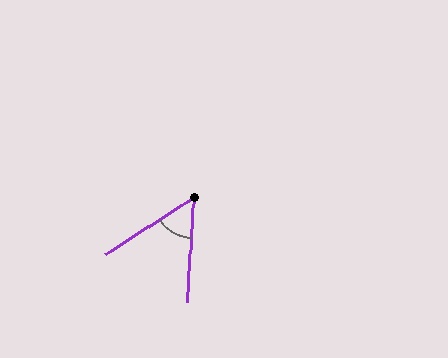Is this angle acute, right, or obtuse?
It is acute.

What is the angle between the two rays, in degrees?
Approximately 54 degrees.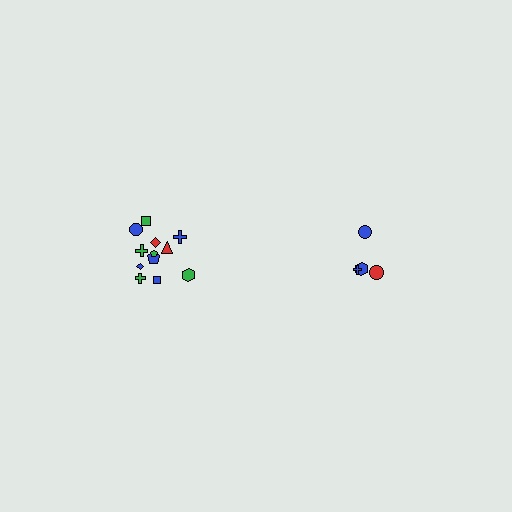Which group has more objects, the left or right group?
The left group.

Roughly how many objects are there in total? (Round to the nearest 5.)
Roughly 15 objects in total.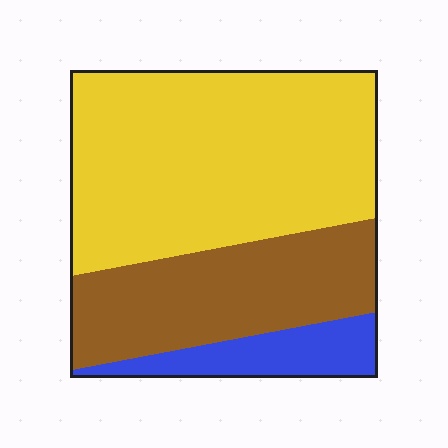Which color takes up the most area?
Yellow, at roughly 55%.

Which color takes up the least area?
Blue, at roughly 10%.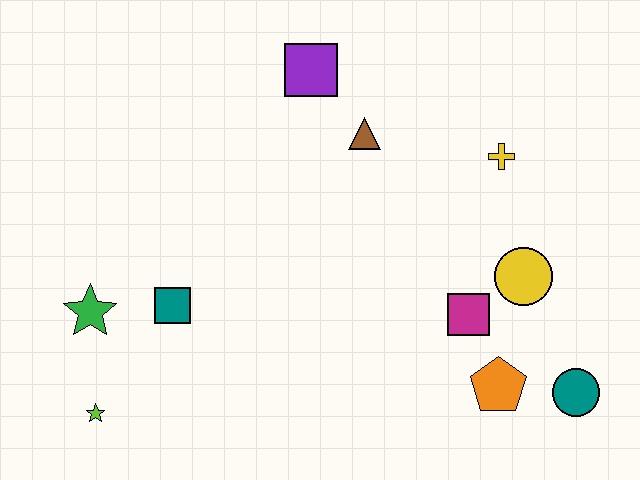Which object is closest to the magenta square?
The yellow circle is closest to the magenta square.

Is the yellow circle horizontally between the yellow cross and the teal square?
No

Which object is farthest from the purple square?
The teal circle is farthest from the purple square.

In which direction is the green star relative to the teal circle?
The green star is to the left of the teal circle.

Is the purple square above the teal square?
Yes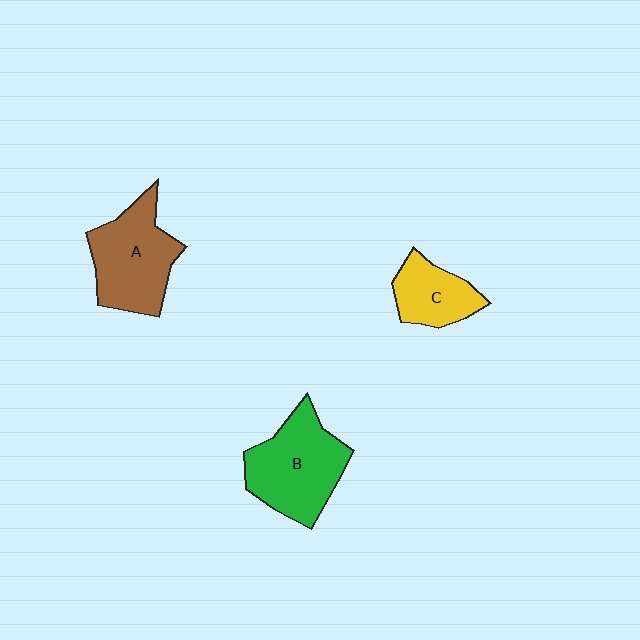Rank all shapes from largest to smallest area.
From largest to smallest: B (green), A (brown), C (yellow).